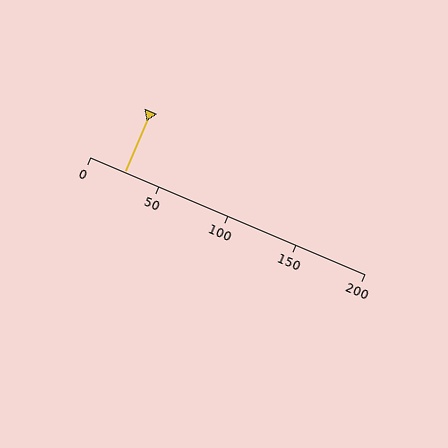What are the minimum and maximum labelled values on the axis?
The axis runs from 0 to 200.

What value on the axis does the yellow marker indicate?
The marker indicates approximately 25.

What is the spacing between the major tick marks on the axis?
The major ticks are spaced 50 apart.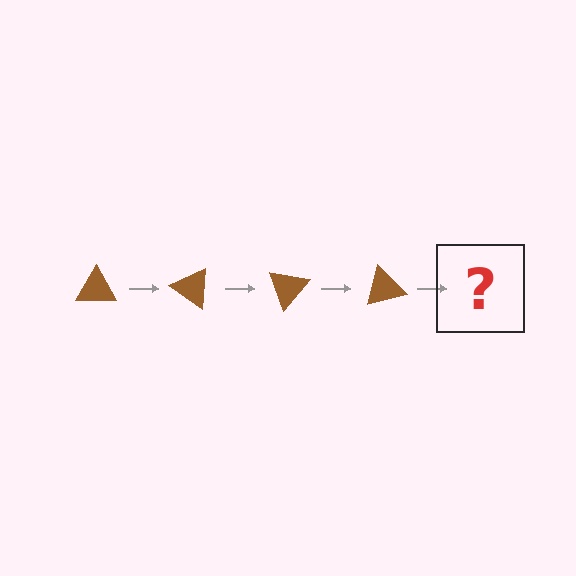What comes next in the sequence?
The next element should be a brown triangle rotated 140 degrees.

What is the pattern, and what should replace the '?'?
The pattern is that the triangle rotates 35 degrees each step. The '?' should be a brown triangle rotated 140 degrees.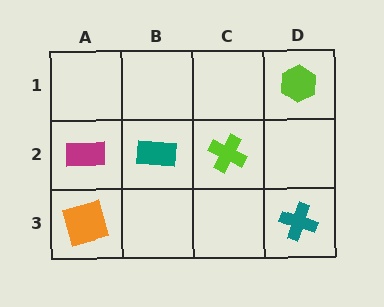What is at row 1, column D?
A lime hexagon.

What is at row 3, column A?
An orange square.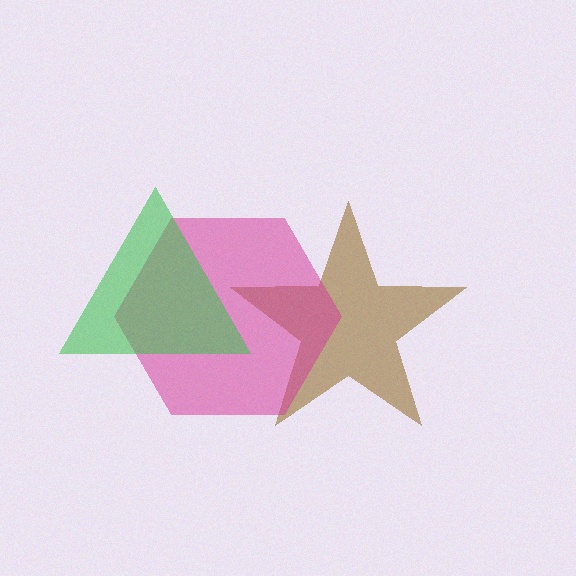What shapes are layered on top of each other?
The layered shapes are: a brown star, a magenta hexagon, a green triangle.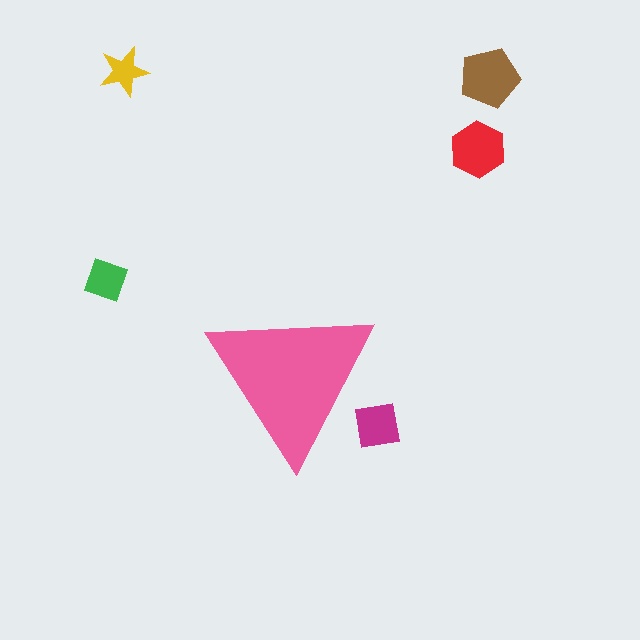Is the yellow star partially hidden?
No, the yellow star is fully visible.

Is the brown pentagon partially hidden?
No, the brown pentagon is fully visible.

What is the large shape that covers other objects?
A pink triangle.